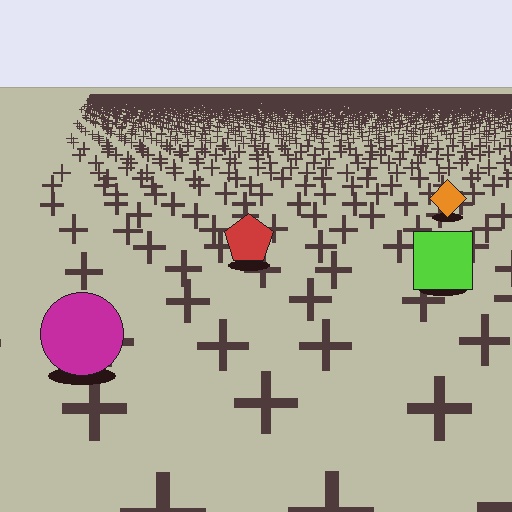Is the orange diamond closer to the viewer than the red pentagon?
No. The red pentagon is closer — you can tell from the texture gradient: the ground texture is coarser near it.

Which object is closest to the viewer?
The magenta circle is closest. The texture marks near it are larger and more spread out.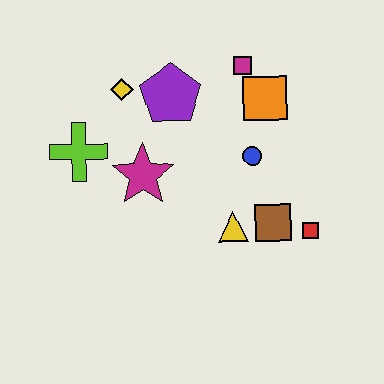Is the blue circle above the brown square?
Yes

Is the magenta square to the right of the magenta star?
Yes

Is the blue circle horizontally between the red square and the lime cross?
Yes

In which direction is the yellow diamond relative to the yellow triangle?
The yellow diamond is above the yellow triangle.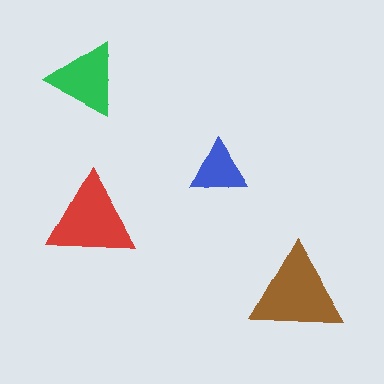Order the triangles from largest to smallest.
the brown one, the red one, the green one, the blue one.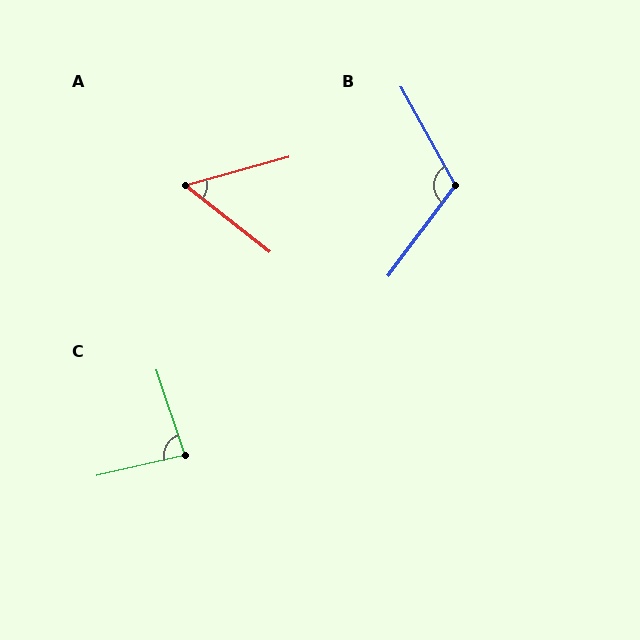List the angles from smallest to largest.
A (54°), C (85°), B (115°).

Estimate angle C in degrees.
Approximately 85 degrees.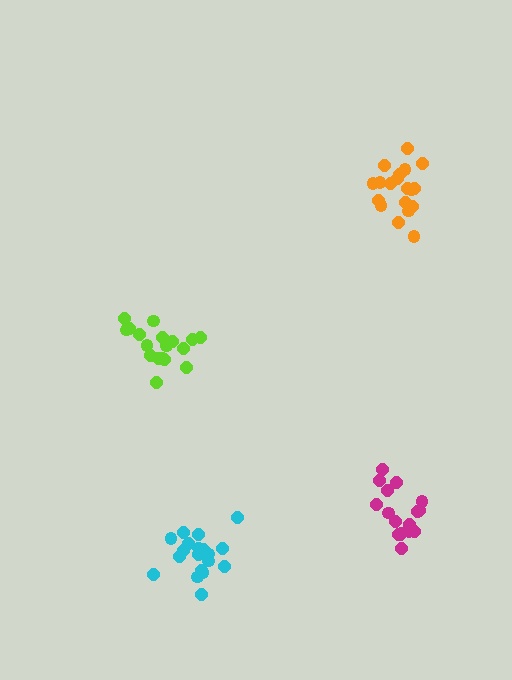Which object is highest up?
The orange cluster is topmost.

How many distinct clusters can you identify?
There are 4 distinct clusters.